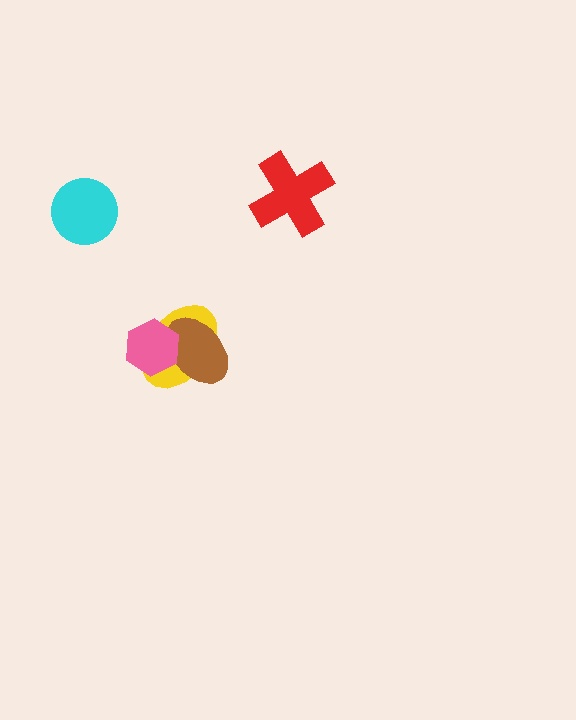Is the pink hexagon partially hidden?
No, no other shape covers it.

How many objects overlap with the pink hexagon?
2 objects overlap with the pink hexagon.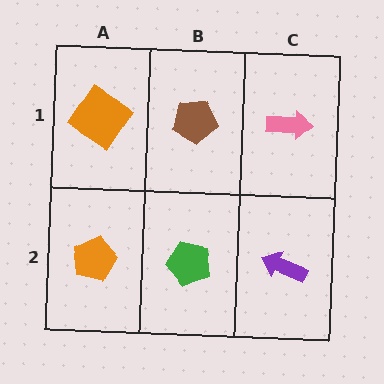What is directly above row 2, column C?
A pink arrow.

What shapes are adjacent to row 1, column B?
A green pentagon (row 2, column B), an orange diamond (row 1, column A), a pink arrow (row 1, column C).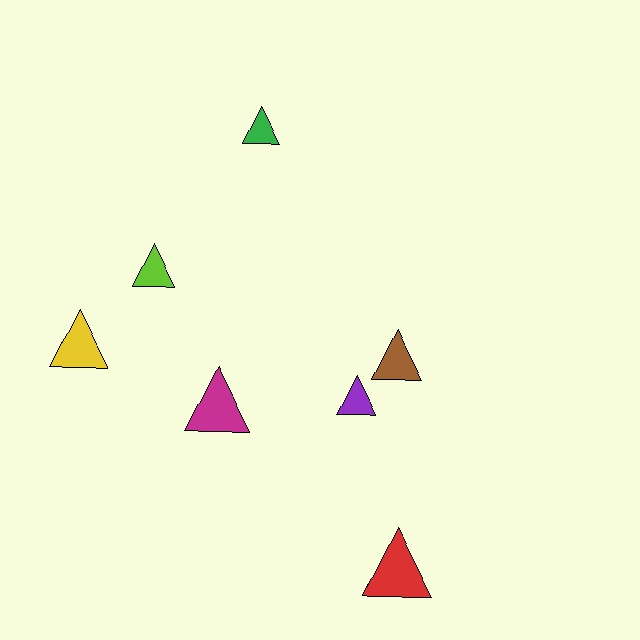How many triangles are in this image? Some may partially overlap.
There are 7 triangles.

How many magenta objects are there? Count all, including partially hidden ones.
There is 1 magenta object.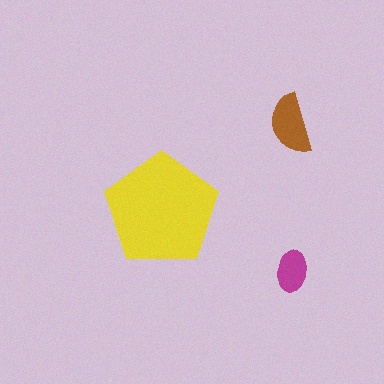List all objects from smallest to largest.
The magenta ellipse, the brown semicircle, the yellow pentagon.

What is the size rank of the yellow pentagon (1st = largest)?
1st.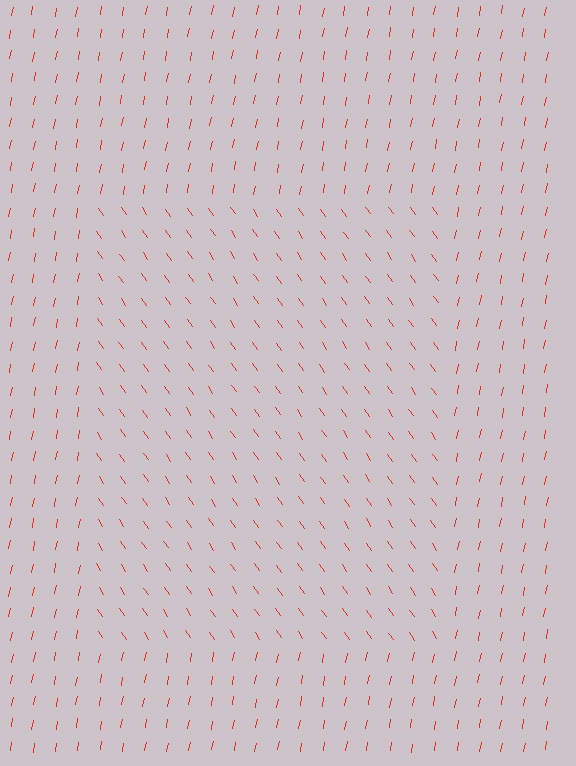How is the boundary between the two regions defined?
The boundary is defined purely by a change in line orientation (approximately 45 degrees difference). All lines are the same color and thickness.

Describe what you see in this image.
The image is filled with small red line segments. A rectangle region in the image has lines oriented differently from the surrounding lines, creating a visible texture boundary.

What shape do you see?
I see a rectangle.